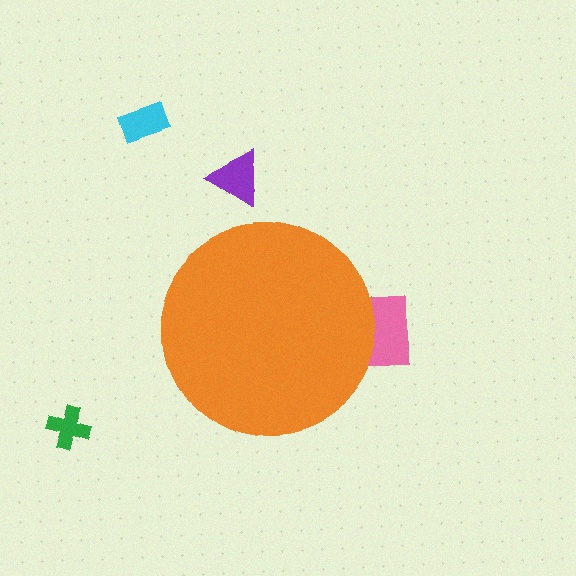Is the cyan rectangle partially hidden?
No, the cyan rectangle is fully visible.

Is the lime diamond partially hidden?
Yes, the lime diamond is partially hidden behind the orange circle.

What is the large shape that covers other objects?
An orange circle.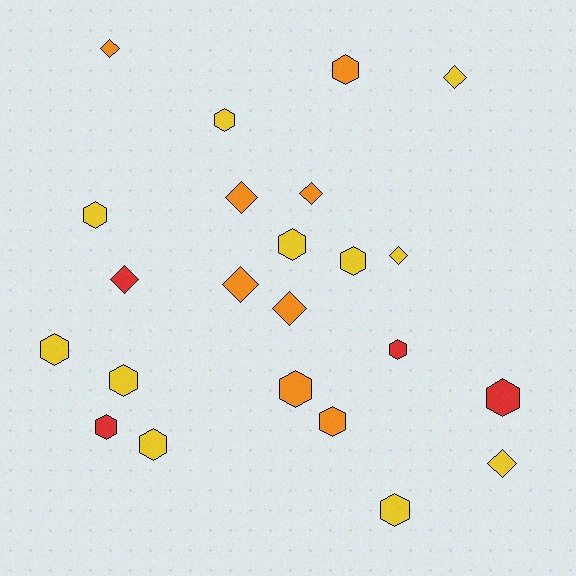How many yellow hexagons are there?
There are 8 yellow hexagons.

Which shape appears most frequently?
Hexagon, with 14 objects.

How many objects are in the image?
There are 23 objects.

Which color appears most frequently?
Yellow, with 11 objects.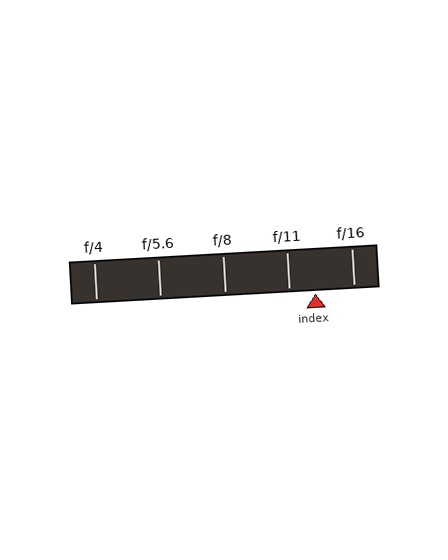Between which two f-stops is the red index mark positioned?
The index mark is between f/11 and f/16.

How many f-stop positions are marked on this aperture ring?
There are 5 f-stop positions marked.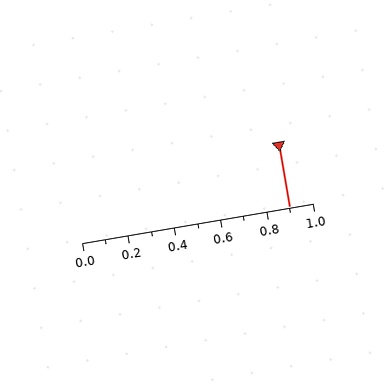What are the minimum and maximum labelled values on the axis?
The axis runs from 0.0 to 1.0.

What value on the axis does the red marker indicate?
The marker indicates approximately 0.9.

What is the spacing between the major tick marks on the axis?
The major ticks are spaced 0.2 apart.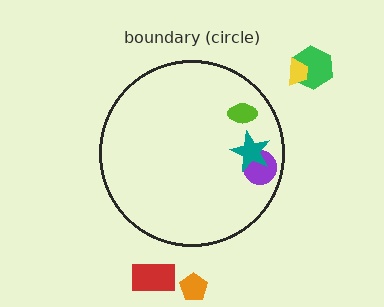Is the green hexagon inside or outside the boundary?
Outside.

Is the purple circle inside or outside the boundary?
Inside.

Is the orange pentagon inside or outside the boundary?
Outside.